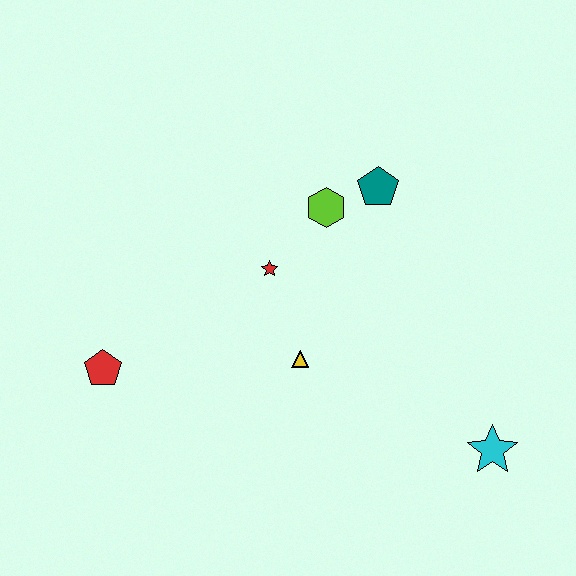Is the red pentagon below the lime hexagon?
Yes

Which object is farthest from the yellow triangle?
The cyan star is farthest from the yellow triangle.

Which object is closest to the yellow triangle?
The red star is closest to the yellow triangle.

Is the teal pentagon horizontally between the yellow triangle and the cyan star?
Yes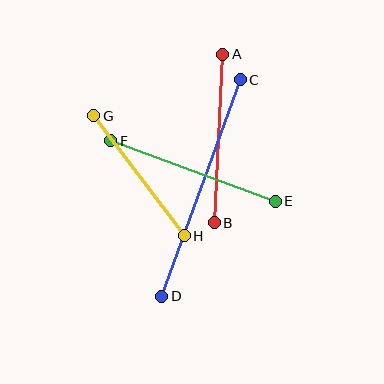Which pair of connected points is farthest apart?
Points C and D are farthest apart.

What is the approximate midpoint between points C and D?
The midpoint is at approximately (201, 188) pixels.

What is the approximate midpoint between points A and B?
The midpoint is at approximately (219, 139) pixels.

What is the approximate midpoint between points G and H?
The midpoint is at approximately (139, 176) pixels.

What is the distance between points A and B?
The distance is approximately 168 pixels.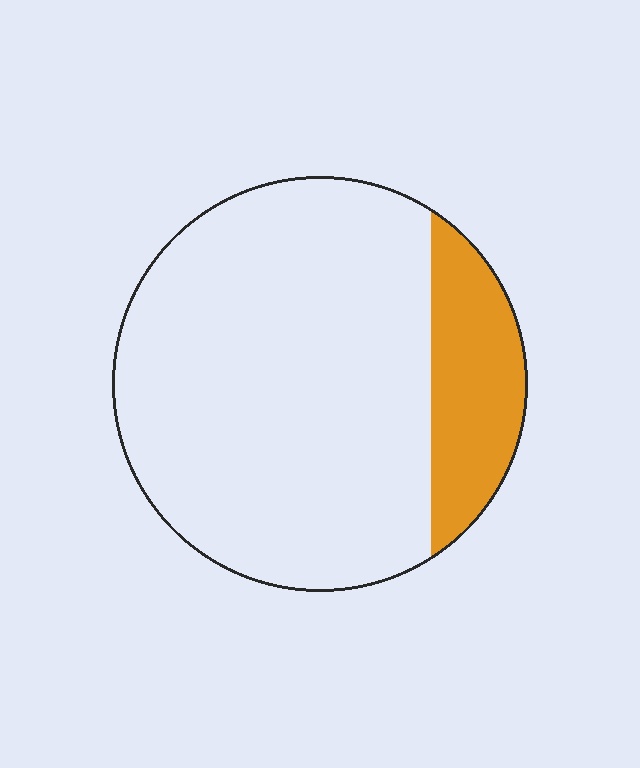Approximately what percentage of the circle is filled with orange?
Approximately 20%.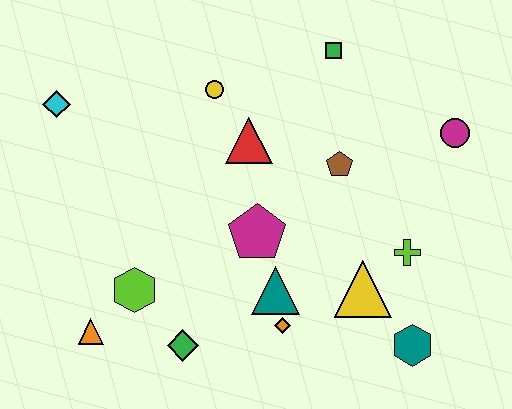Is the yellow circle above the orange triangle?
Yes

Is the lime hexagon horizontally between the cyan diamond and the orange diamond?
Yes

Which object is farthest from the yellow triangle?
The cyan diamond is farthest from the yellow triangle.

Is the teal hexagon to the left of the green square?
No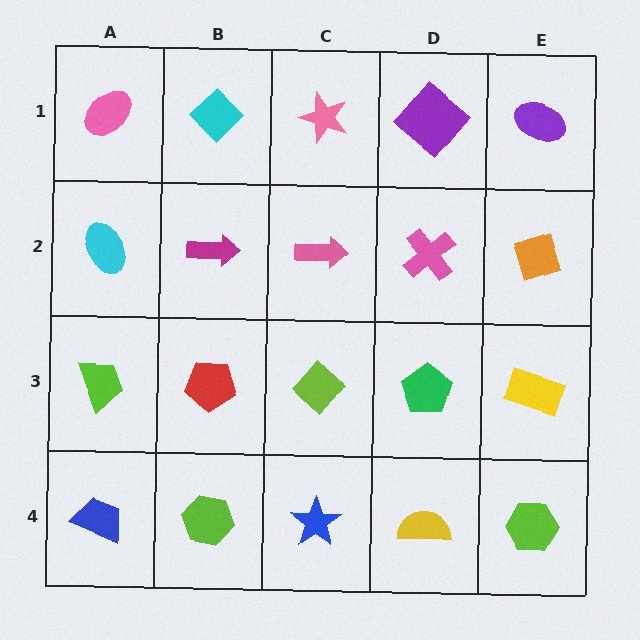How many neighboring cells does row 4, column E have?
2.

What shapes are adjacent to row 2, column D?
A purple diamond (row 1, column D), a green pentagon (row 3, column D), a pink arrow (row 2, column C), an orange diamond (row 2, column E).